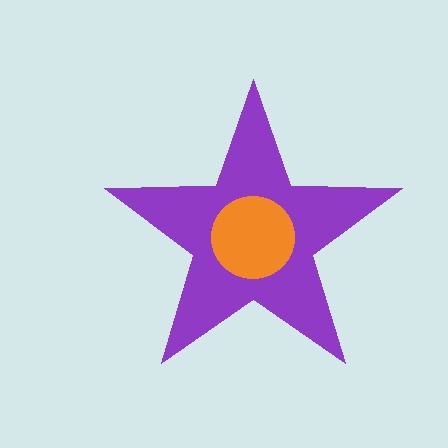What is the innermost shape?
The orange circle.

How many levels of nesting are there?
2.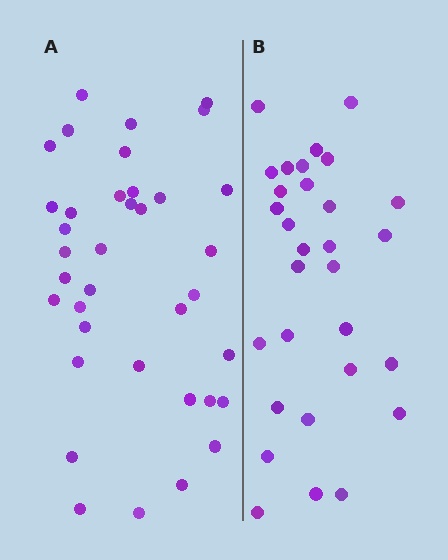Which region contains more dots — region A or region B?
Region A (the left region) has more dots.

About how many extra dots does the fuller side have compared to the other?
Region A has roughly 8 or so more dots than region B.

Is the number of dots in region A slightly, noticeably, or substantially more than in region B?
Region A has only slightly more — the two regions are fairly close. The ratio is roughly 1.2 to 1.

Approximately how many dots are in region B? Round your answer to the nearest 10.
About 30 dots.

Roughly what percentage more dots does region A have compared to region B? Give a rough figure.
About 25% more.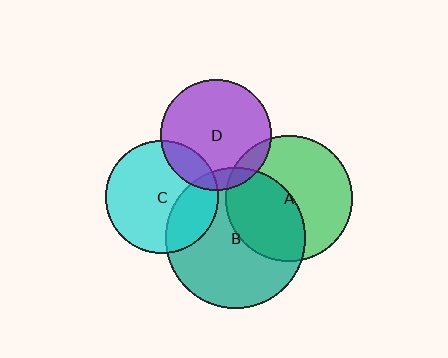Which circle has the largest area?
Circle B (teal).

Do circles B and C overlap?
Yes.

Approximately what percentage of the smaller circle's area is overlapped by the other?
Approximately 25%.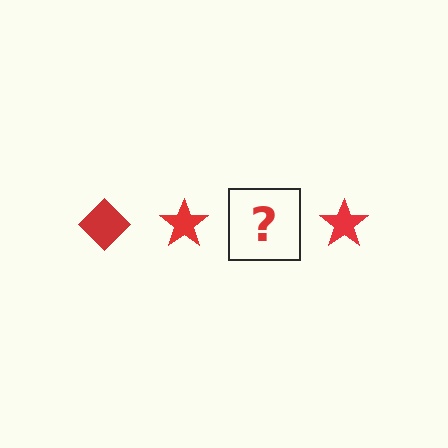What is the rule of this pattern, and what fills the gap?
The rule is that the pattern cycles through diamond, star shapes in red. The gap should be filled with a red diamond.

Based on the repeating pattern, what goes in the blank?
The blank should be a red diamond.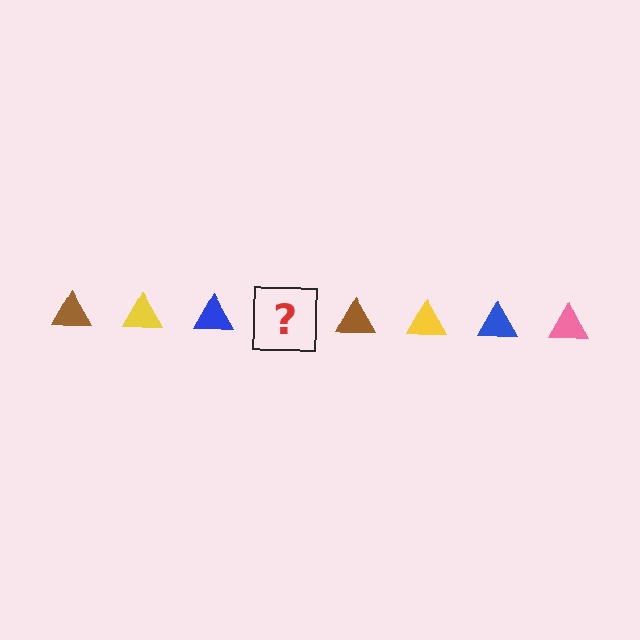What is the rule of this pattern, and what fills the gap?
The rule is that the pattern cycles through brown, yellow, blue, pink triangles. The gap should be filled with a pink triangle.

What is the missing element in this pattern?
The missing element is a pink triangle.